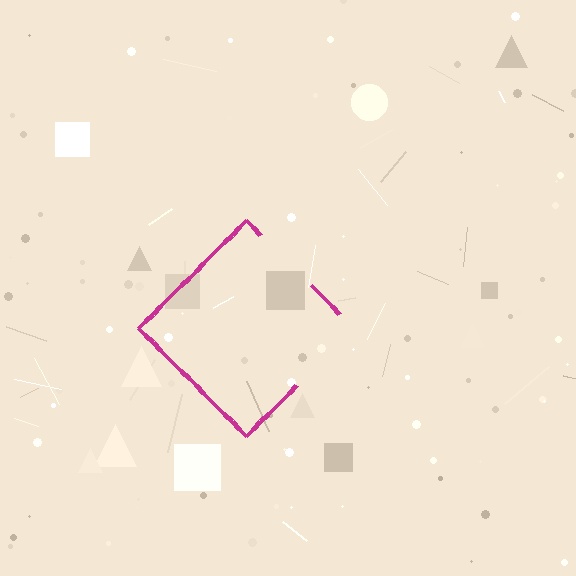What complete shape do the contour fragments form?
The contour fragments form a diamond.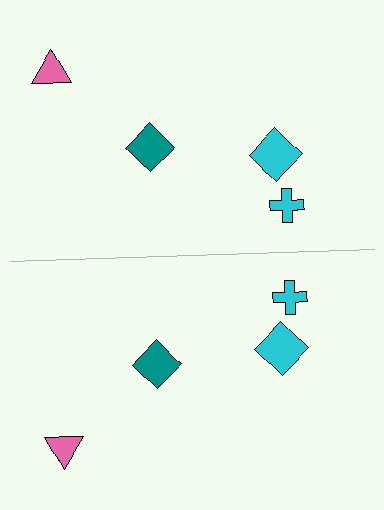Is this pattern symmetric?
Yes, this pattern has bilateral (reflection) symmetry.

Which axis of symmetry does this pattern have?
The pattern has a horizontal axis of symmetry running through the center of the image.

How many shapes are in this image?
There are 8 shapes in this image.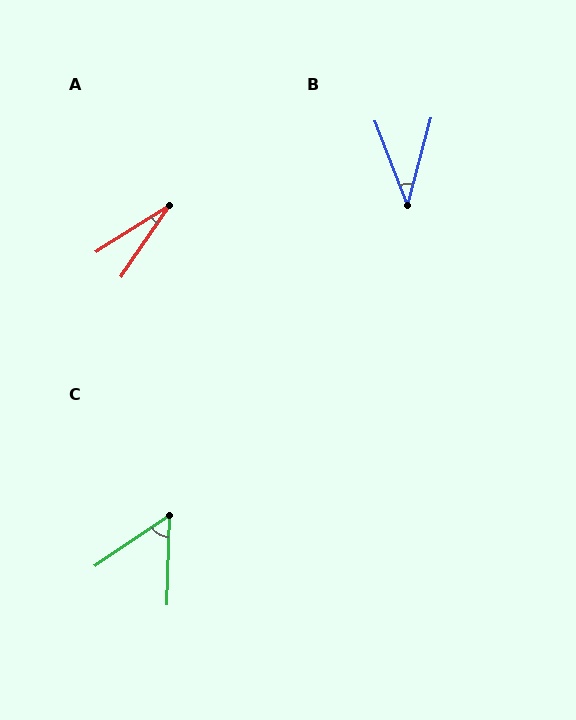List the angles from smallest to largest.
A (23°), B (36°), C (54°).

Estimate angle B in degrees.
Approximately 36 degrees.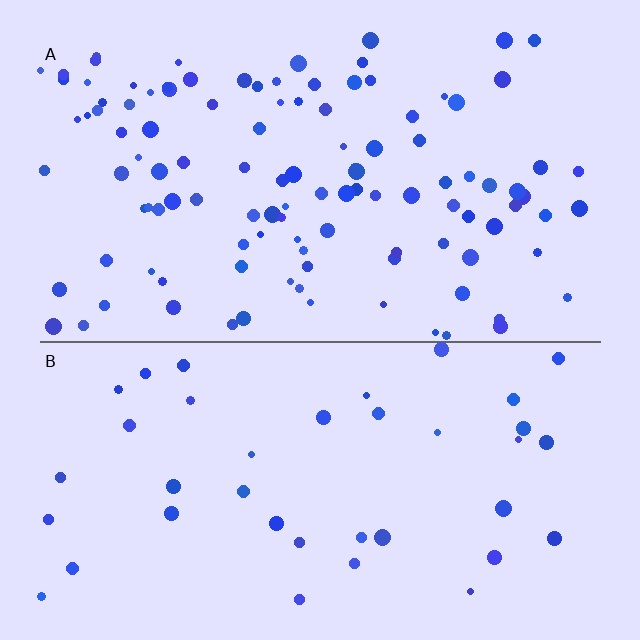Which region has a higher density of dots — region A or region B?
A (the top).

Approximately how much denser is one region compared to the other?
Approximately 2.9× — region A over region B.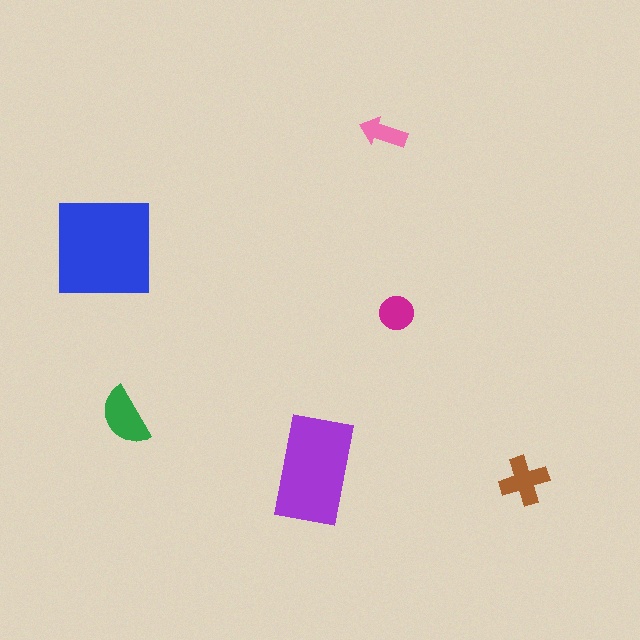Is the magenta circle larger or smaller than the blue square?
Smaller.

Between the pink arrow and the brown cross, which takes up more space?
The brown cross.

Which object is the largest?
The blue square.